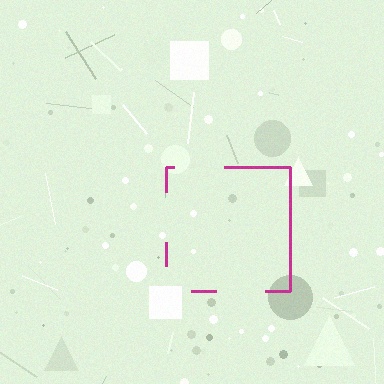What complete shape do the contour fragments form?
The contour fragments form a square.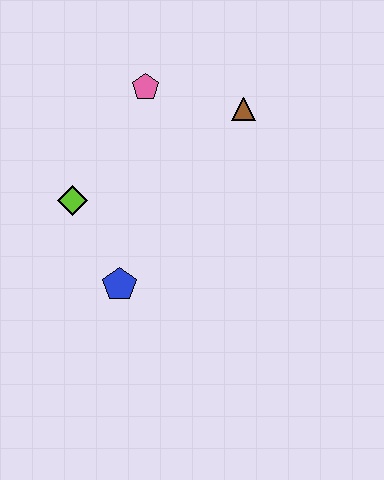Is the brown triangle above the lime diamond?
Yes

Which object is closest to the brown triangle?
The pink pentagon is closest to the brown triangle.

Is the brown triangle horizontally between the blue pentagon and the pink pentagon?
No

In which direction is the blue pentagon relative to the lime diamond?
The blue pentagon is below the lime diamond.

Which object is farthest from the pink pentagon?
The blue pentagon is farthest from the pink pentagon.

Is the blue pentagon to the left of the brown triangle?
Yes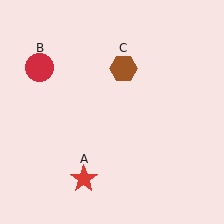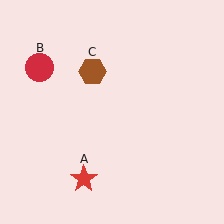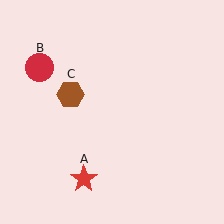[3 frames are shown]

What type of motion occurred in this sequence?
The brown hexagon (object C) rotated counterclockwise around the center of the scene.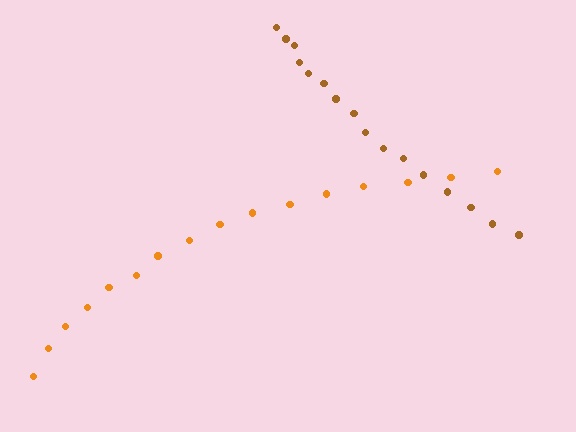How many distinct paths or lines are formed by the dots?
There are 2 distinct paths.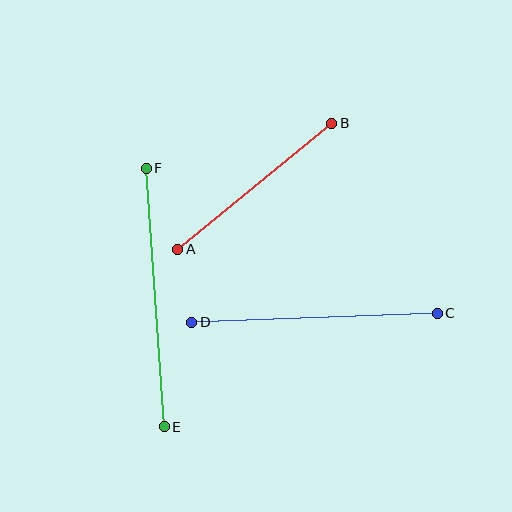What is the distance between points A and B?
The distance is approximately 199 pixels.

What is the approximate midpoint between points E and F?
The midpoint is at approximately (155, 297) pixels.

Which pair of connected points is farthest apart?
Points E and F are farthest apart.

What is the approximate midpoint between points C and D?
The midpoint is at approximately (314, 318) pixels.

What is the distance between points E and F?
The distance is approximately 259 pixels.